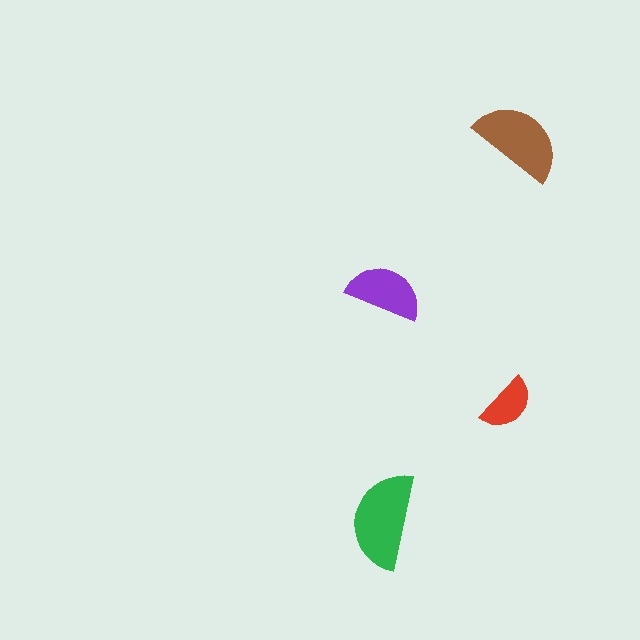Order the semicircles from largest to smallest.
the green one, the brown one, the purple one, the red one.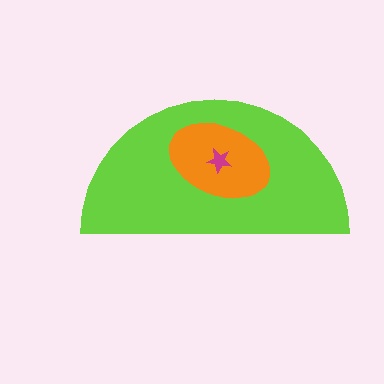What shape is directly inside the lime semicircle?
The orange ellipse.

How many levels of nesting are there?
3.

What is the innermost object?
The magenta star.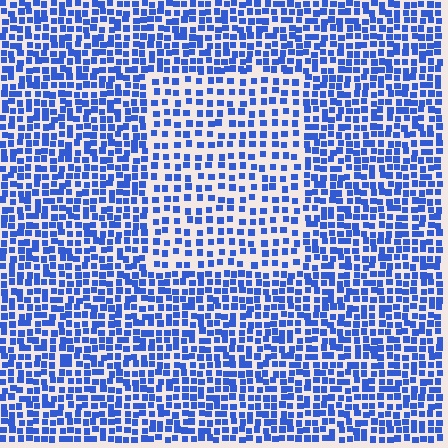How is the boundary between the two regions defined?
The boundary is defined by a change in element density (approximately 1.7x ratio). All elements are the same color, size, and shape.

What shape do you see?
I see a rectangle.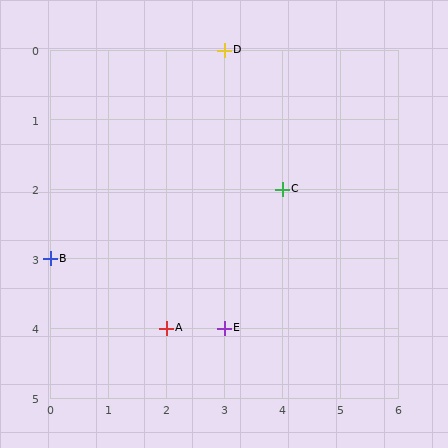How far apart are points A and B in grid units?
Points A and B are 2 columns and 1 row apart (about 2.2 grid units diagonally).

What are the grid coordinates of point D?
Point D is at grid coordinates (3, 0).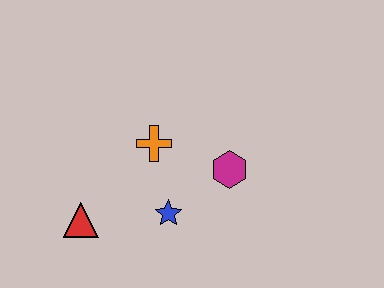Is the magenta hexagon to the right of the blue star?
Yes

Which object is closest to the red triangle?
The blue star is closest to the red triangle.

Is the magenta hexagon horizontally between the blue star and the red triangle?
No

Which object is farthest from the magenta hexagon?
The red triangle is farthest from the magenta hexagon.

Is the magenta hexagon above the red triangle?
Yes